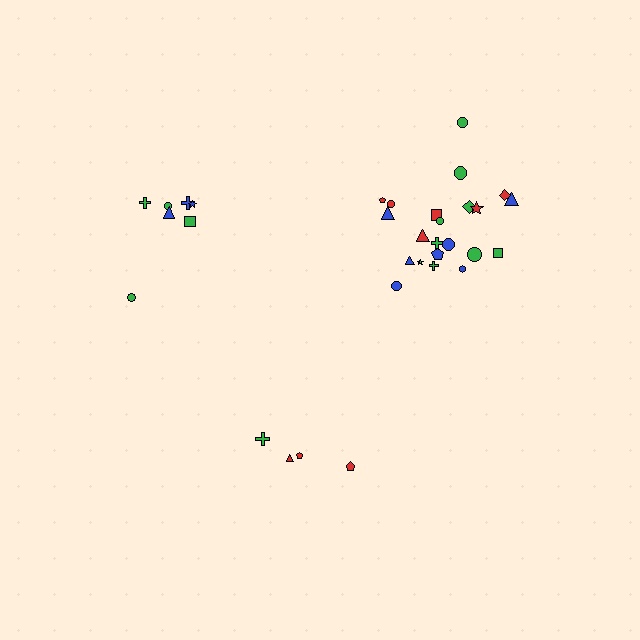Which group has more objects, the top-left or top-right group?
The top-right group.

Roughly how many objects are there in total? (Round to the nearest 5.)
Roughly 35 objects in total.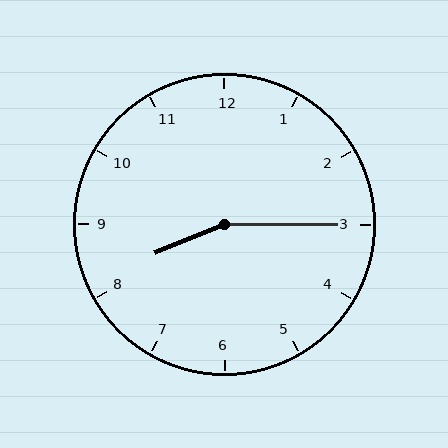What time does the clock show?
8:15.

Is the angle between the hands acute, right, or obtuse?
It is obtuse.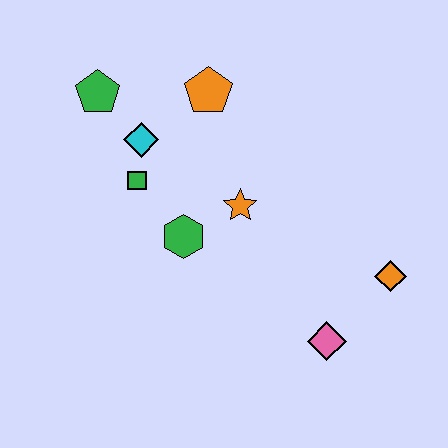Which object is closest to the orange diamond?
The pink diamond is closest to the orange diamond.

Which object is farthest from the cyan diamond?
The orange diamond is farthest from the cyan diamond.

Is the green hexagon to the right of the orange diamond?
No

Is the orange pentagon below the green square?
No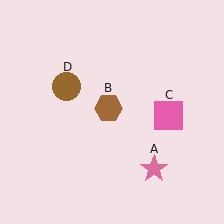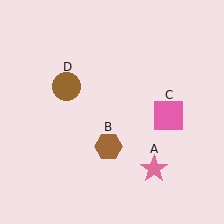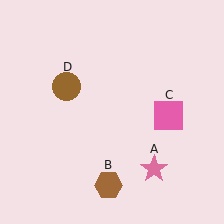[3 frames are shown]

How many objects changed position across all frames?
1 object changed position: brown hexagon (object B).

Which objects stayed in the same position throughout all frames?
Pink star (object A) and pink square (object C) and brown circle (object D) remained stationary.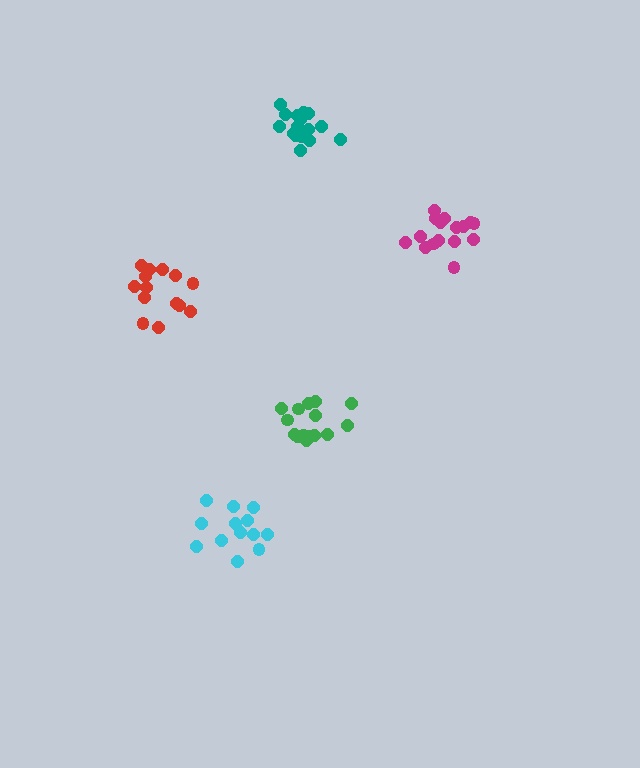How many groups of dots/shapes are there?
There are 5 groups.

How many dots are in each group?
Group 1: 14 dots, Group 2: 13 dots, Group 3: 16 dots, Group 4: 16 dots, Group 5: 16 dots (75 total).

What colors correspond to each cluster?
The clusters are colored: red, cyan, teal, magenta, green.